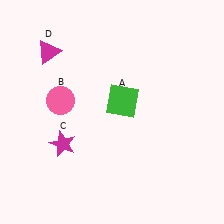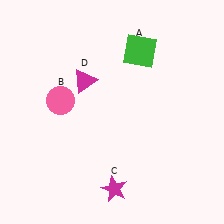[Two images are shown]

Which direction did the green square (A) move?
The green square (A) moved up.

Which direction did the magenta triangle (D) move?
The magenta triangle (D) moved right.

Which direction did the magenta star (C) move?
The magenta star (C) moved right.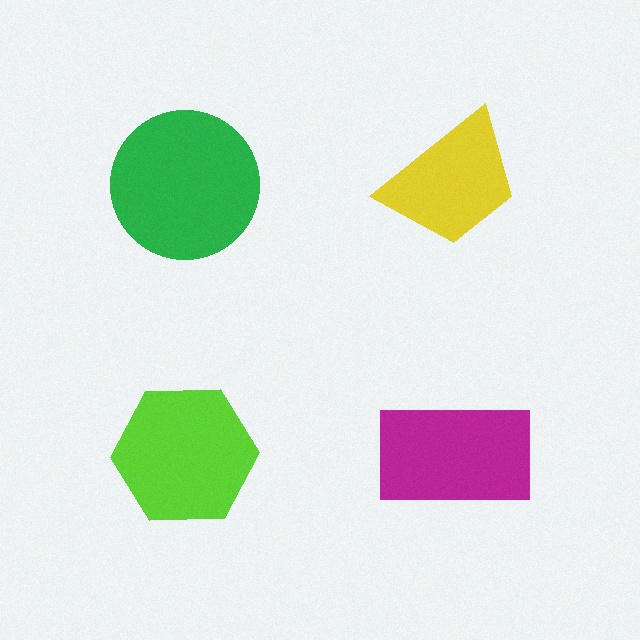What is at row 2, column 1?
A lime hexagon.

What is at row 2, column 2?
A magenta rectangle.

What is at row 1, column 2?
A yellow trapezoid.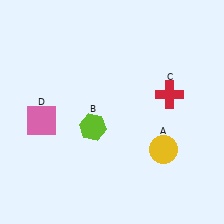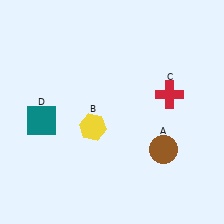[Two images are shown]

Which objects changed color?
A changed from yellow to brown. B changed from lime to yellow. D changed from pink to teal.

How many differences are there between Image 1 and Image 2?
There are 3 differences between the two images.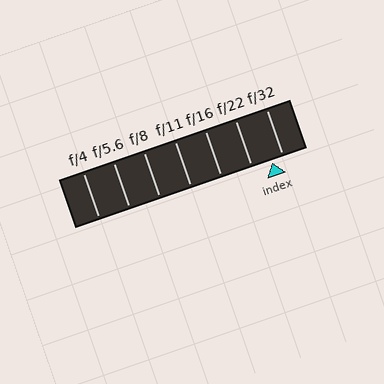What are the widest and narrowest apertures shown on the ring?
The widest aperture shown is f/4 and the narrowest is f/32.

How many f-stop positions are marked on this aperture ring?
There are 7 f-stop positions marked.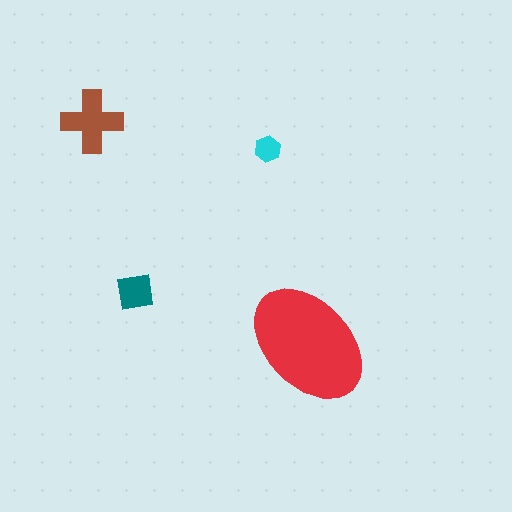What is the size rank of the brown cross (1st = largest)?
2nd.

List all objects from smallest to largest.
The cyan hexagon, the teal square, the brown cross, the red ellipse.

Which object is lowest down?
The red ellipse is bottommost.